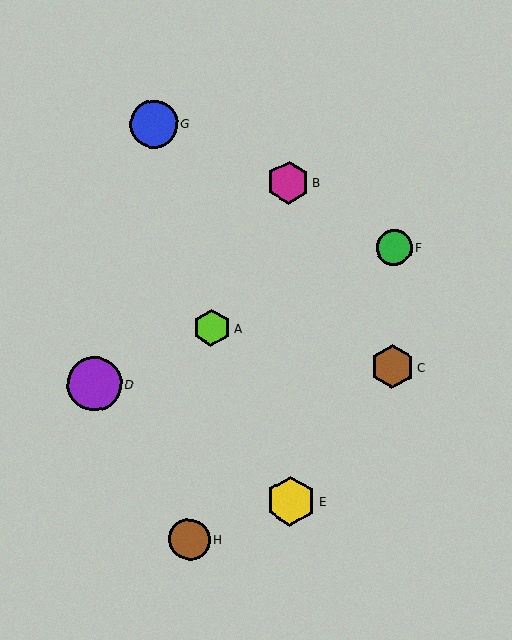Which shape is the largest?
The purple circle (labeled D) is the largest.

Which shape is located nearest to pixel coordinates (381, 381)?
The brown hexagon (labeled C) at (392, 367) is nearest to that location.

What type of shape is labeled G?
Shape G is a blue circle.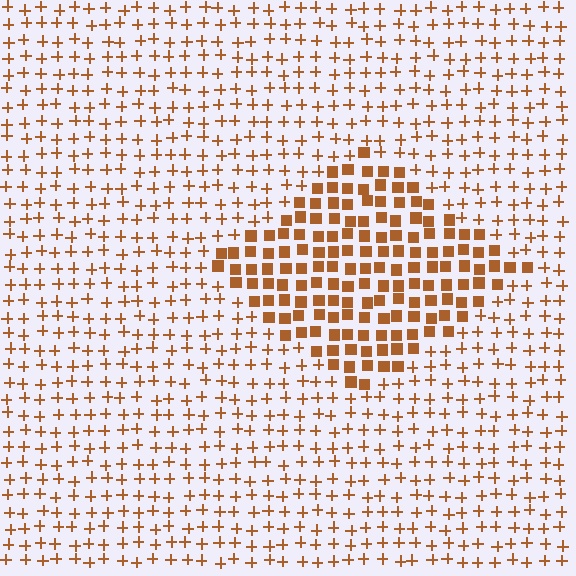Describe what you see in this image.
The image is filled with small brown elements arranged in a uniform grid. A diamond-shaped region contains squares, while the surrounding area contains plus signs. The boundary is defined purely by the change in element shape.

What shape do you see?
I see a diamond.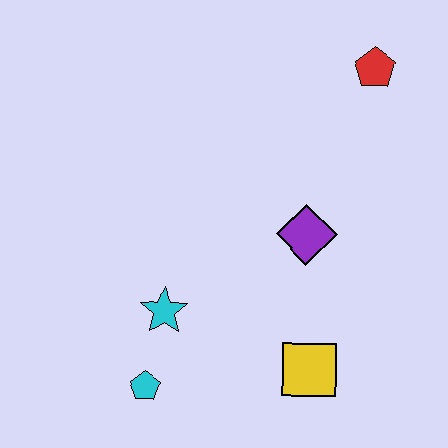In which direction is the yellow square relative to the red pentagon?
The yellow square is below the red pentagon.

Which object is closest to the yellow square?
The purple diamond is closest to the yellow square.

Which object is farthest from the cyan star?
The red pentagon is farthest from the cyan star.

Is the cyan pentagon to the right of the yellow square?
No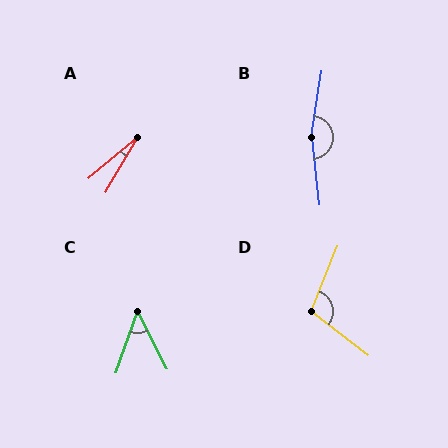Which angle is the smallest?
A, at approximately 20 degrees.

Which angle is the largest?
B, at approximately 165 degrees.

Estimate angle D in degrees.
Approximately 106 degrees.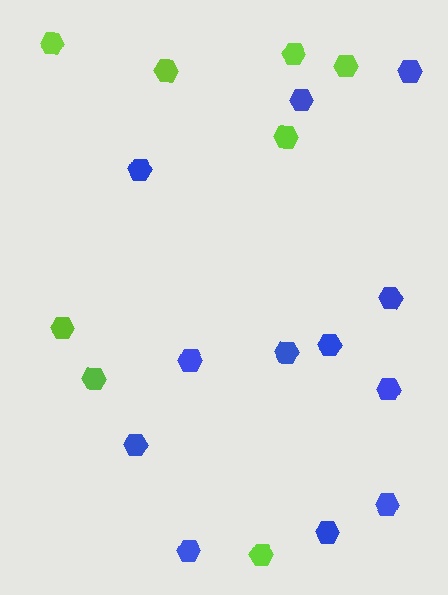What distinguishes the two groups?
There are 2 groups: one group of lime hexagons (8) and one group of blue hexagons (12).